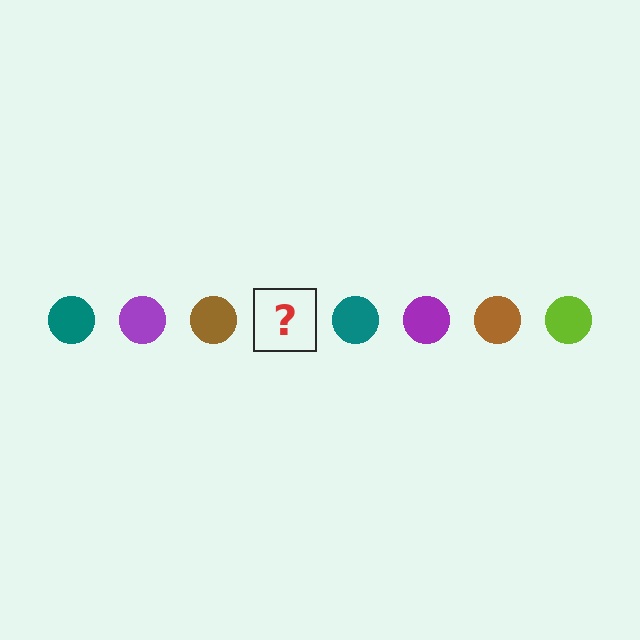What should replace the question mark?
The question mark should be replaced with a lime circle.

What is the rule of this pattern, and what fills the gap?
The rule is that the pattern cycles through teal, purple, brown, lime circles. The gap should be filled with a lime circle.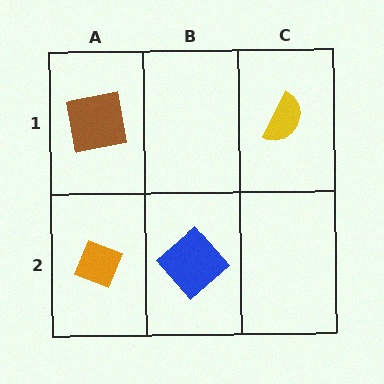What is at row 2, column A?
An orange diamond.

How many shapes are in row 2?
2 shapes.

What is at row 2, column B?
A blue diamond.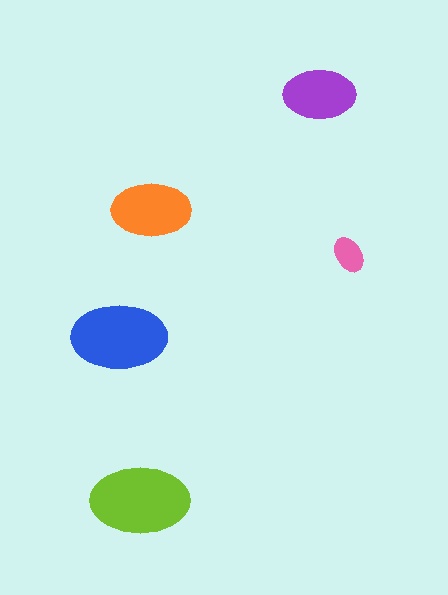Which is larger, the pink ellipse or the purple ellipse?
The purple one.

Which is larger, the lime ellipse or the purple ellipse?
The lime one.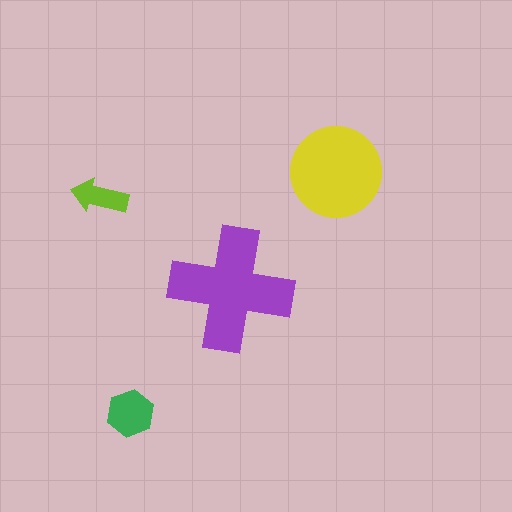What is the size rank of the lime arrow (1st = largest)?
4th.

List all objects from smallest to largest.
The lime arrow, the green hexagon, the yellow circle, the purple cross.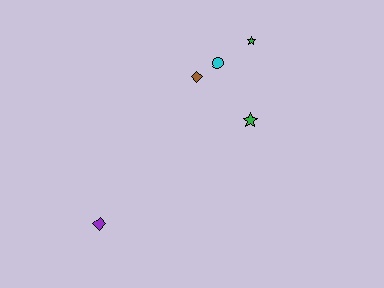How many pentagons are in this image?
There are no pentagons.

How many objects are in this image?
There are 5 objects.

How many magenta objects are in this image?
There are no magenta objects.